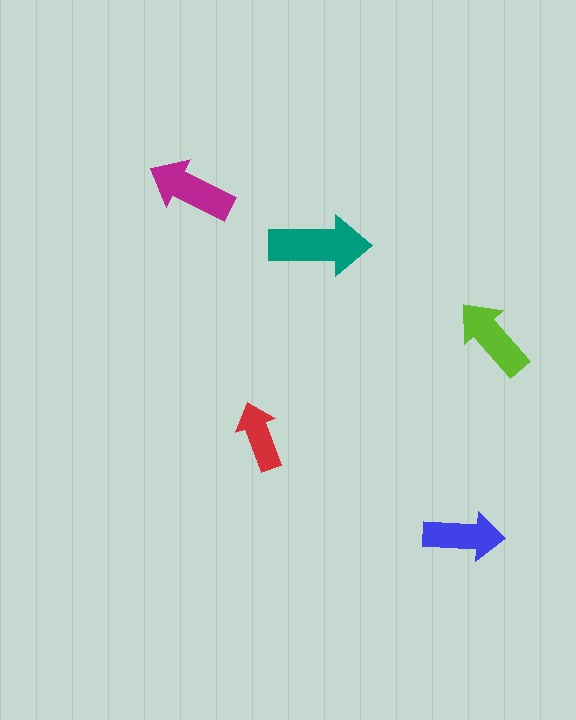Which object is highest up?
The magenta arrow is topmost.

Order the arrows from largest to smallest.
the teal one, the magenta one, the lime one, the blue one, the red one.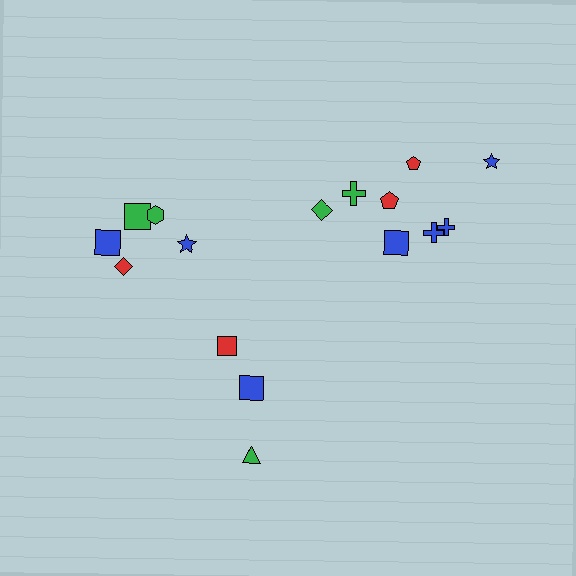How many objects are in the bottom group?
There are 3 objects.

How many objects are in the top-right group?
There are 8 objects.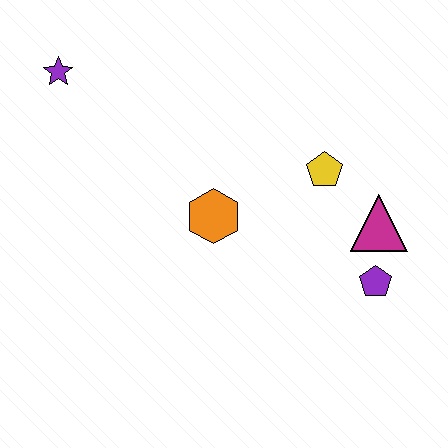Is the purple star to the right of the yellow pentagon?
No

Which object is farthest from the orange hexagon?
The purple star is farthest from the orange hexagon.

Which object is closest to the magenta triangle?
The purple pentagon is closest to the magenta triangle.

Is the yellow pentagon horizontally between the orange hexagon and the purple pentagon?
Yes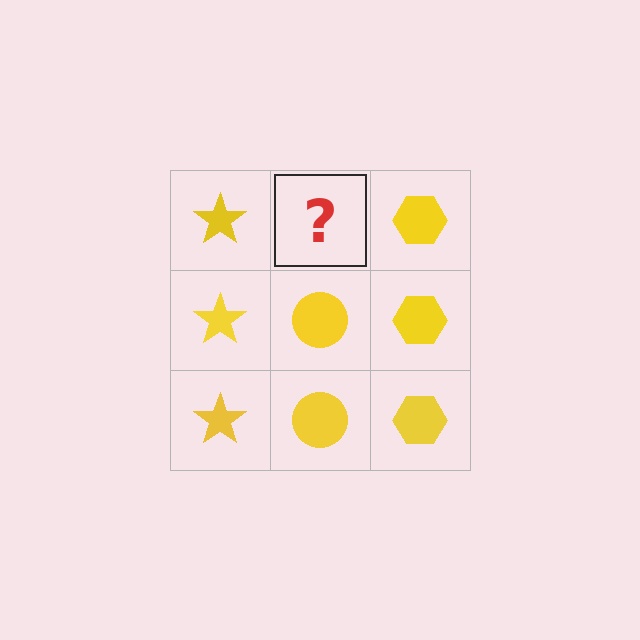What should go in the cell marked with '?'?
The missing cell should contain a yellow circle.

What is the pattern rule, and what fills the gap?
The rule is that each column has a consistent shape. The gap should be filled with a yellow circle.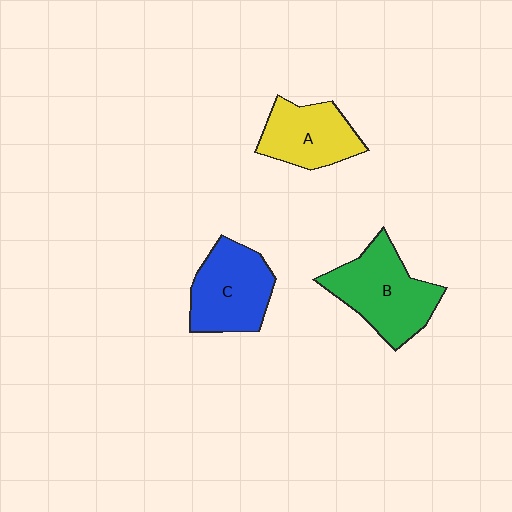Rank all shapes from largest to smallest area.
From largest to smallest: B (green), C (blue), A (yellow).